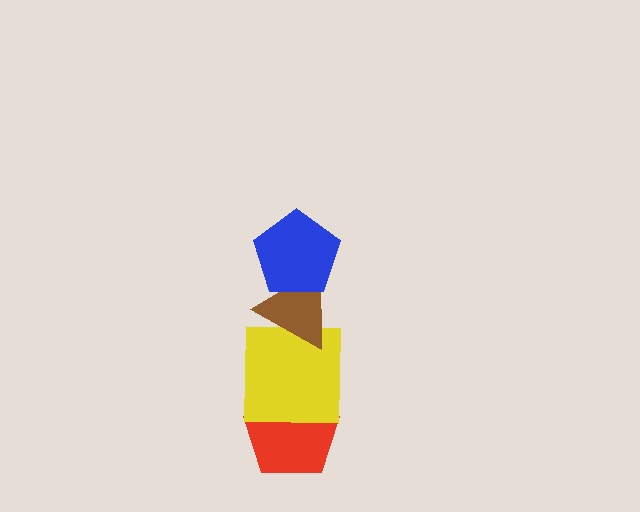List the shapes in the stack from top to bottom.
From top to bottom: the blue pentagon, the brown triangle, the yellow square, the red pentagon.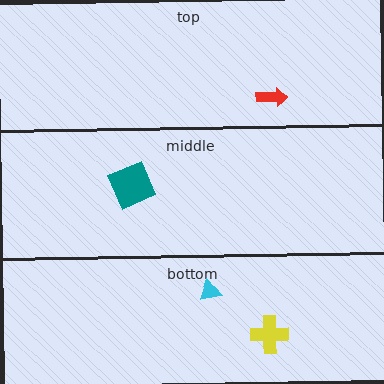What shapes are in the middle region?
The teal square.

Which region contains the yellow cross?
The bottom region.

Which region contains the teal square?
The middle region.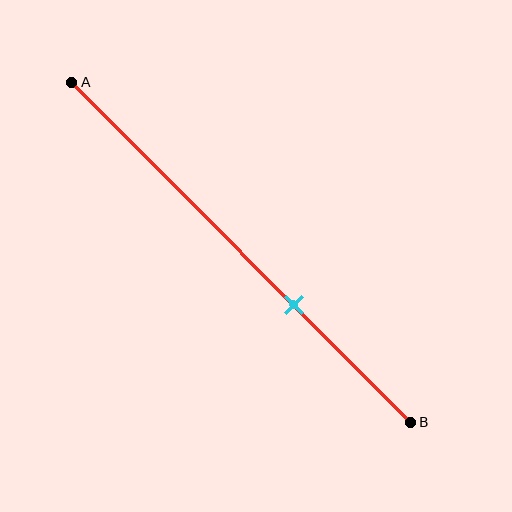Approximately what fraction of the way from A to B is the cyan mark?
The cyan mark is approximately 65% of the way from A to B.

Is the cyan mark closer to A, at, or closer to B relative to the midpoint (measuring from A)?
The cyan mark is closer to point B than the midpoint of segment AB.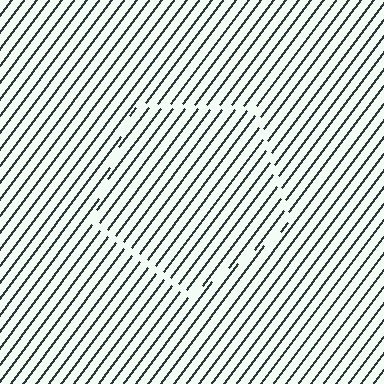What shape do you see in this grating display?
An illusory pentagon. The interior of the shape contains the same grating, shifted by half a period — the contour is defined by the phase discontinuity where line-ends from the inner and outer gratings abut.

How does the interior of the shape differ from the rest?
The interior of the shape contains the same grating, shifted by half a period — the contour is defined by the phase discontinuity where line-ends from the inner and outer gratings abut.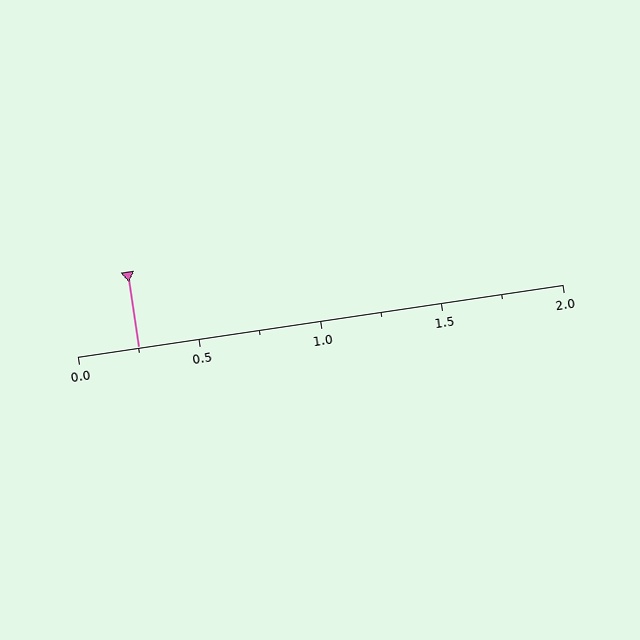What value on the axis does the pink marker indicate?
The marker indicates approximately 0.25.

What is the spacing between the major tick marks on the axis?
The major ticks are spaced 0.5 apart.